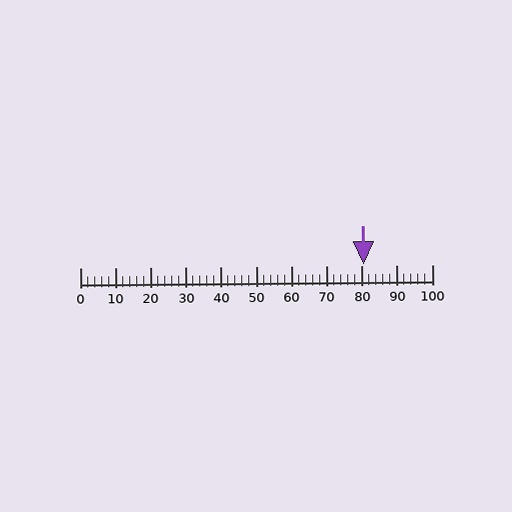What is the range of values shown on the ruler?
The ruler shows values from 0 to 100.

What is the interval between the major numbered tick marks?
The major tick marks are spaced 10 units apart.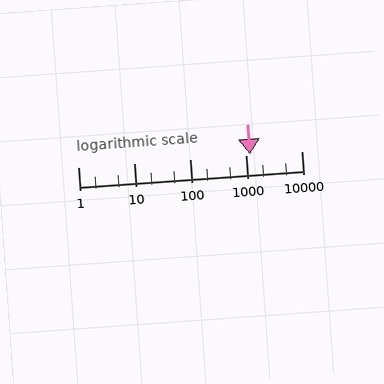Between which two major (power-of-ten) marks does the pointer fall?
The pointer is between 1000 and 10000.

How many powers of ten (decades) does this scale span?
The scale spans 4 decades, from 1 to 10000.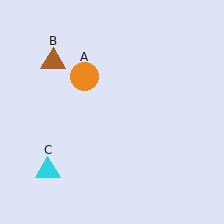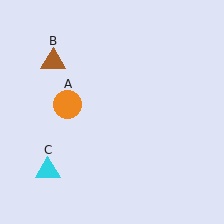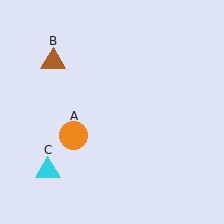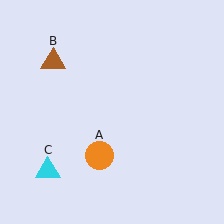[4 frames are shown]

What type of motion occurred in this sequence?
The orange circle (object A) rotated counterclockwise around the center of the scene.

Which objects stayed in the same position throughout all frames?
Brown triangle (object B) and cyan triangle (object C) remained stationary.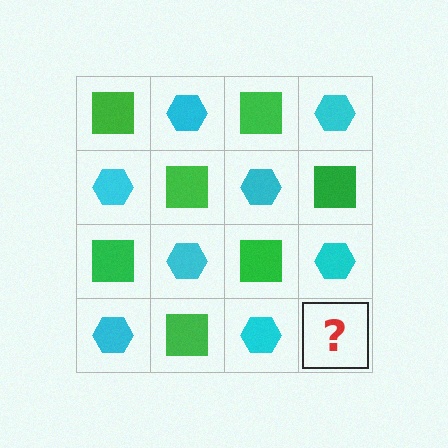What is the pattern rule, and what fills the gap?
The rule is that it alternates green square and cyan hexagon in a checkerboard pattern. The gap should be filled with a green square.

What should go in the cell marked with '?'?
The missing cell should contain a green square.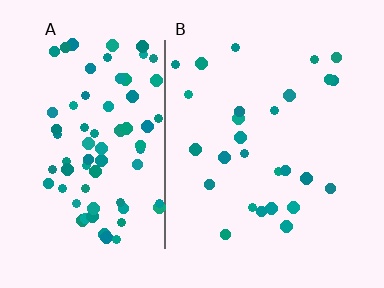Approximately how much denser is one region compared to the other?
Approximately 2.9× — region A over region B.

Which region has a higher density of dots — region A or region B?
A (the left).